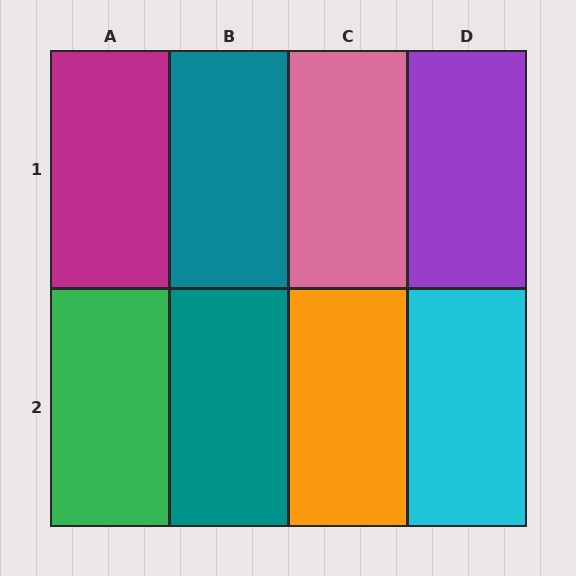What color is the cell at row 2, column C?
Orange.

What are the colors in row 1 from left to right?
Magenta, teal, pink, purple.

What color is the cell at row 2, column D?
Cyan.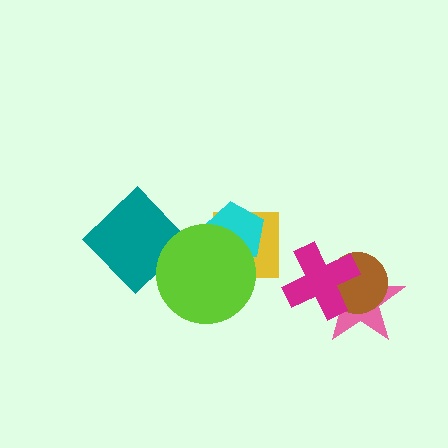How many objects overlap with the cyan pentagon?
2 objects overlap with the cyan pentagon.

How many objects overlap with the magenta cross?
2 objects overlap with the magenta cross.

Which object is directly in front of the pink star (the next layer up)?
The brown circle is directly in front of the pink star.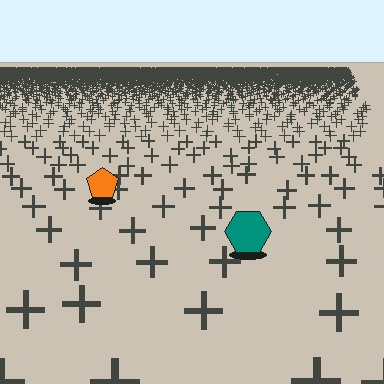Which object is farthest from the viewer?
The orange pentagon is farthest from the viewer. It appears smaller and the ground texture around it is denser.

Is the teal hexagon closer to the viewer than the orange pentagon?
Yes. The teal hexagon is closer — you can tell from the texture gradient: the ground texture is coarser near it.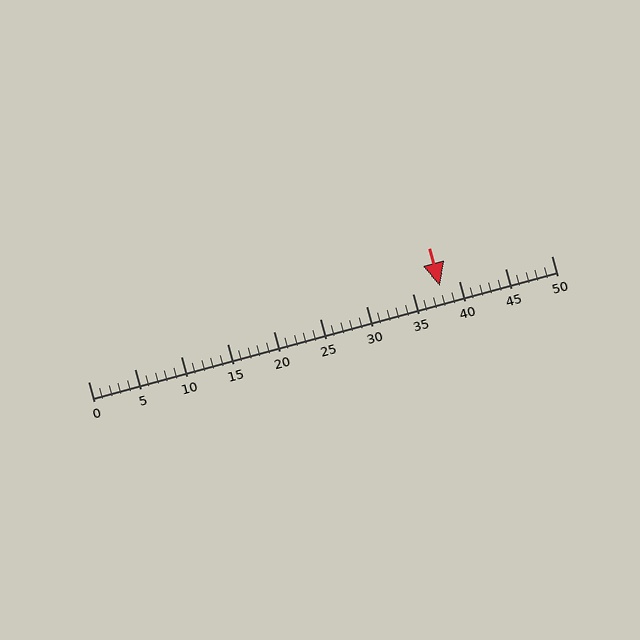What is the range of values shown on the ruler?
The ruler shows values from 0 to 50.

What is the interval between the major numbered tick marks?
The major tick marks are spaced 5 units apart.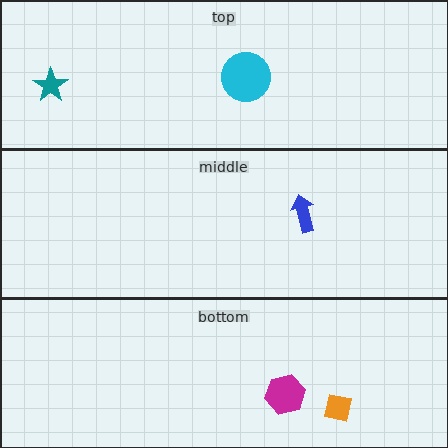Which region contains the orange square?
The bottom region.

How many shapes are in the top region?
2.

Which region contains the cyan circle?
The top region.